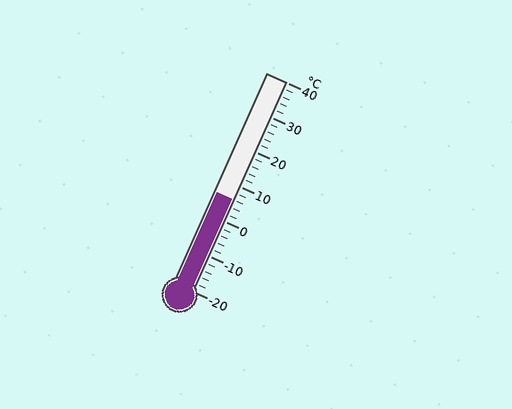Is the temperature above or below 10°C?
The temperature is below 10°C.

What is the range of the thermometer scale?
The thermometer scale ranges from -20°C to 40°C.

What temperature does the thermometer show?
The thermometer shows approximately 6°C.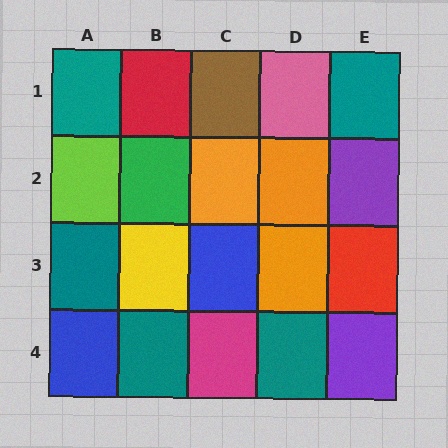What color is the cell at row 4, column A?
Blue.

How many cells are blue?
2 cells are blue.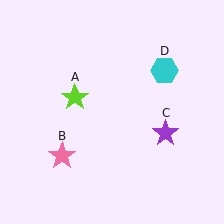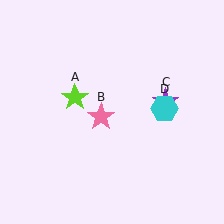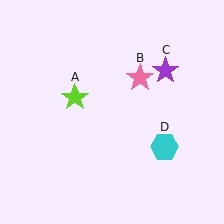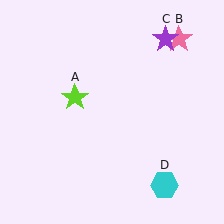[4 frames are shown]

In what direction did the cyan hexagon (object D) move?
The cyan hexagon (object D) moved down.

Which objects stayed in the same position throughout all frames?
Lime star (object A) remained stationary.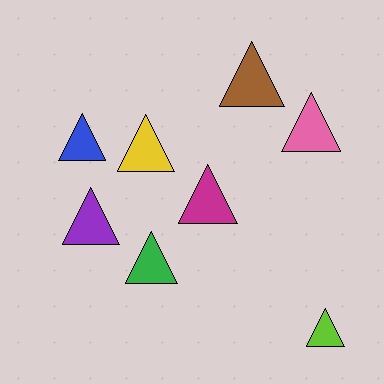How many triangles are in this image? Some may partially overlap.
There are 8 triangles.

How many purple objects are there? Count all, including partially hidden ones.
There is 1 purple object.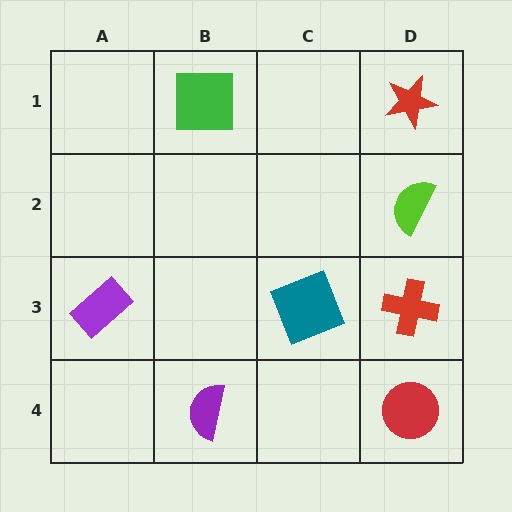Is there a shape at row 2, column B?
No, that cell is empty.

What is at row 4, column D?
A red circle.